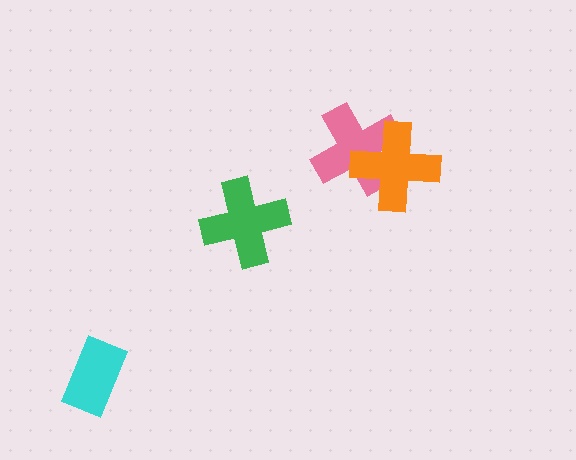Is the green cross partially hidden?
No, no other shape covers it.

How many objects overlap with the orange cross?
1 object overlaps with the orange cross.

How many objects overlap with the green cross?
0 objects overlap with the green cross.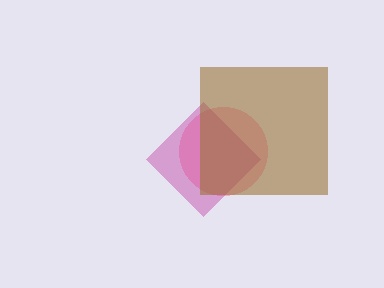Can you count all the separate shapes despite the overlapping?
Yes, there are 3 separate shapes.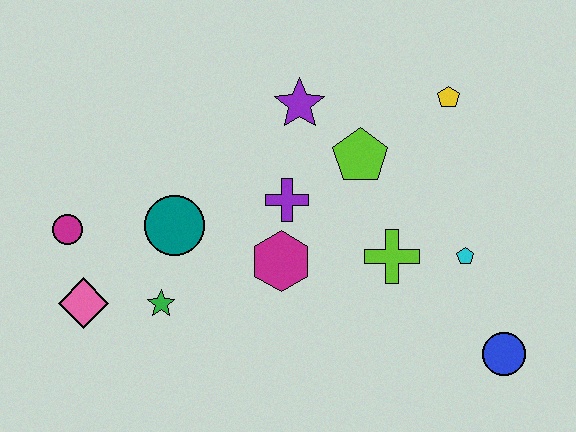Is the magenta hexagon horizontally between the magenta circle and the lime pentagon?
Yes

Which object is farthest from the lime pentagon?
The pink diamond is farthest from the lime pentagon.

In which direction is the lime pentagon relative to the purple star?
The lime pentagon is to the right of the purple star.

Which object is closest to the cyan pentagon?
The lime cross is closest to the cyan pentagon.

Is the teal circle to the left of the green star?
No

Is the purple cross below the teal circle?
No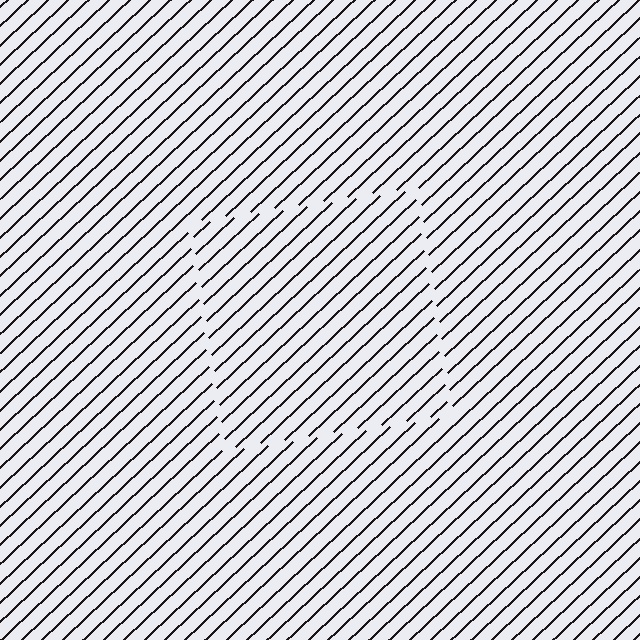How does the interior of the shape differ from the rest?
The interior of the shape contains the same grating, shifted by half a period — the contour is defined by the phase discontinuity where line-ends from the inner and outer gratings abut.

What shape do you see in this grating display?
An illusory square. The interior of the shape contains the same grating, shifted by half a period — the contour is defined by the phase discontinuity where line-ends from the inner and outer gratings abut.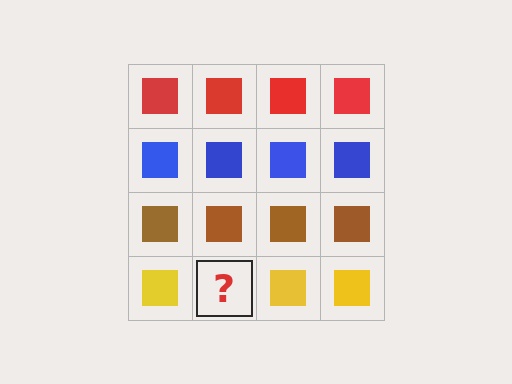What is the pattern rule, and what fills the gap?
The rule is that each row has a consistent color. The gap should be filled with a yellow square.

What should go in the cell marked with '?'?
The missing cell should contain a yellow square.